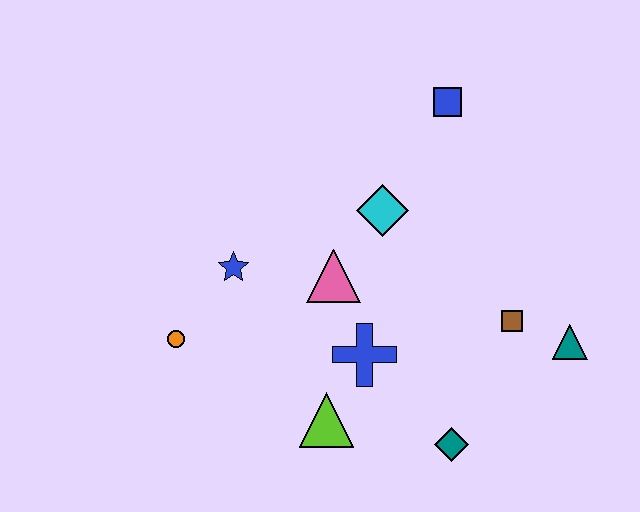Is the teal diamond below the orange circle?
Yes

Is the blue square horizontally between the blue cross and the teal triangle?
Yes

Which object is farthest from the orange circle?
The teal triangle is farthest from the orange circle.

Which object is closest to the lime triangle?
The blue cross is closest to the lime triangle.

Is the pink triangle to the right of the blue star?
Yes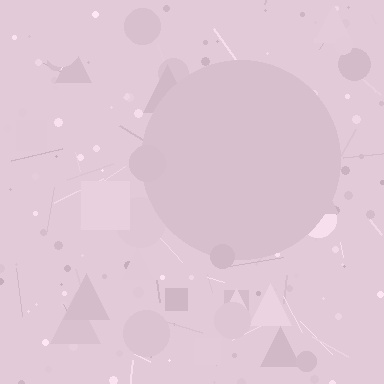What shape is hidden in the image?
A circle is hidden in the image.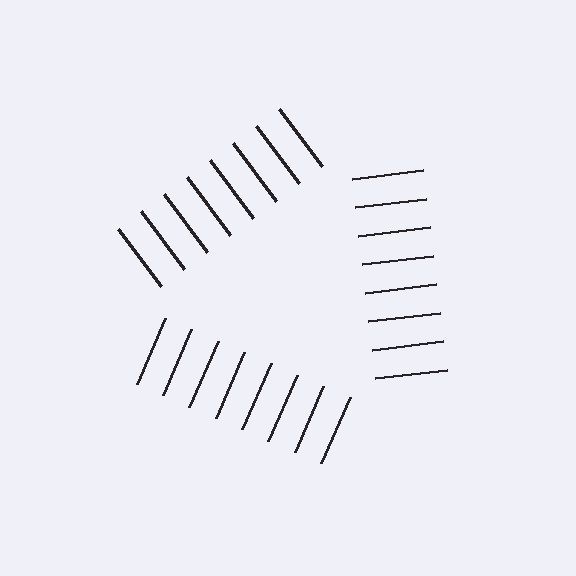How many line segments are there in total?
24 — 8 along each of the 3 edges.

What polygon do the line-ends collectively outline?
An illusory triangle — the line segments terminate on its edges but no continuous stroke is drawn.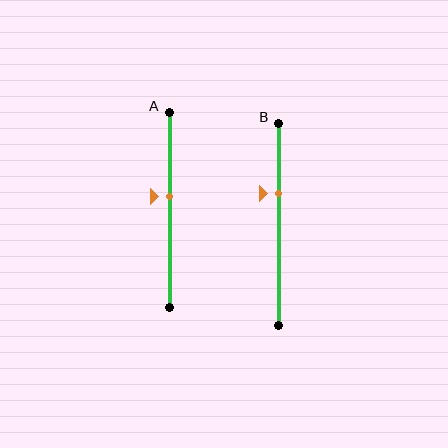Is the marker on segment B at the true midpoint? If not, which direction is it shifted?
No, the marker on segment B is shifted upward by about 16% of the segment length.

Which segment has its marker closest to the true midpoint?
Segment A has its marker closest to the true midpoint.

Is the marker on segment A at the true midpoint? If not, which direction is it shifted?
No, the marker on segment A is shifted upward by about 7% of the segment length.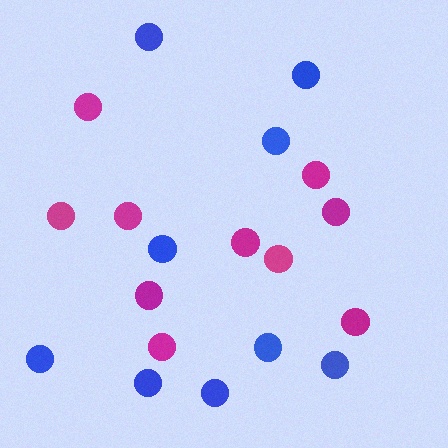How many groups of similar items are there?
There are 2 groups: one group of blue circles (9) and one group of magenta circles (10).